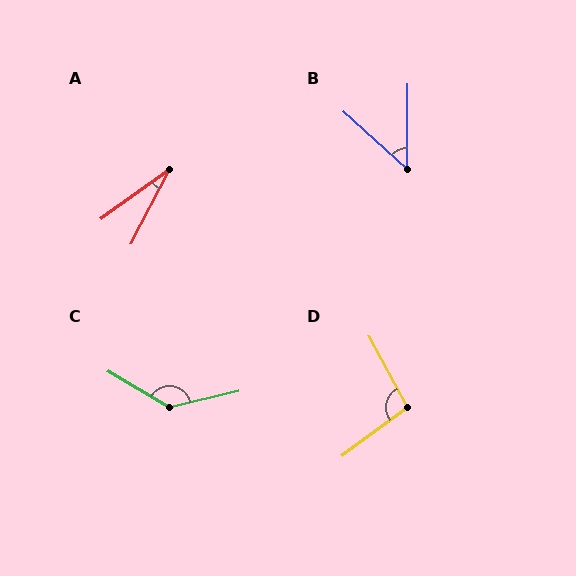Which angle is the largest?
C, at approximately 136 degrees.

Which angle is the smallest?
A, at approximately 27 degrees.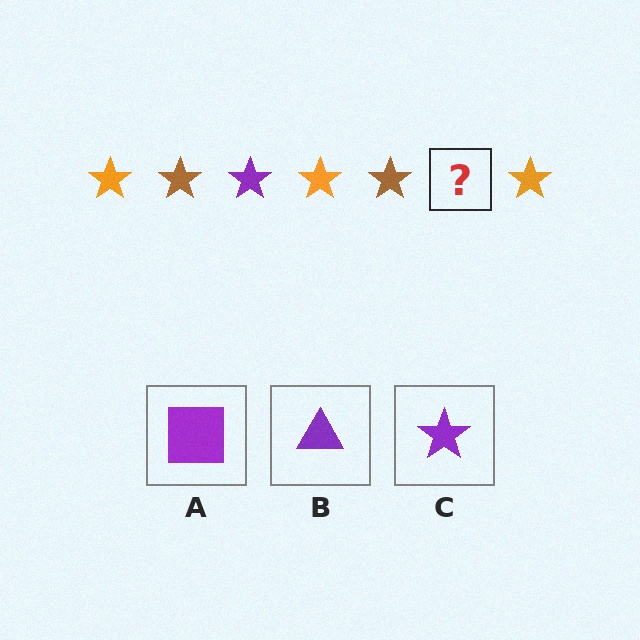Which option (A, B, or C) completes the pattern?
C.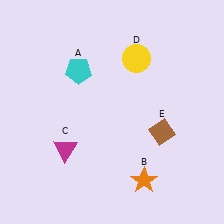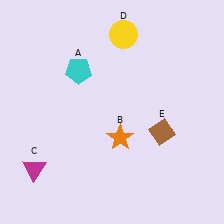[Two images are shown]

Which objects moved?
The objects that moved are: the orange star (B), the magenta triangle (C), the yellow circle (D).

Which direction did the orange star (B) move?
The orange star (B) moved up.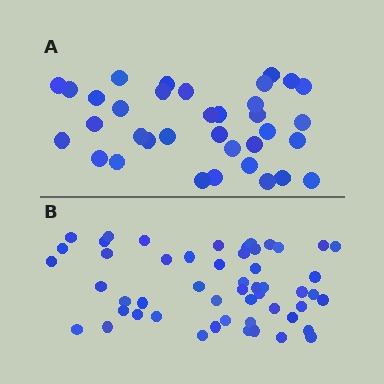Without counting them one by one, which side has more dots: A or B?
Region B (the bottom region) has more dots.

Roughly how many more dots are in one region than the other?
Region B has approximately 15 more dots than region A.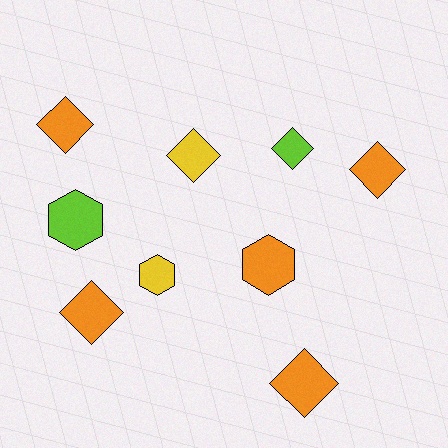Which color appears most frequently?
Orange, with 5 objects.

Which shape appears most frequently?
Diamond, with 6 objects.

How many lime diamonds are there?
There is 1 lime diamond.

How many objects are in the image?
There are 9 objects.